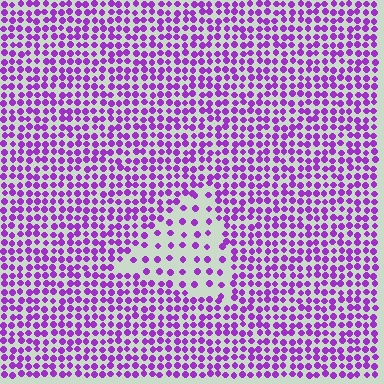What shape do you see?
I see a triangle.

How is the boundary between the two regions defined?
The boundary is defined by a change in element density (approximately 2.4x ratio). All elements are the same color, size, and shape.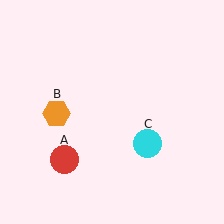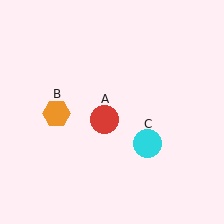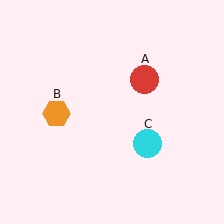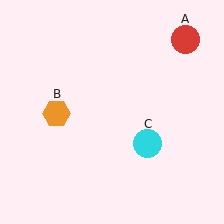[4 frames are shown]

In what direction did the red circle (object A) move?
The red circle (object A) moved up and to the right.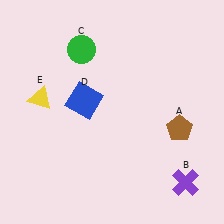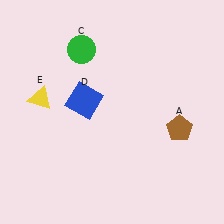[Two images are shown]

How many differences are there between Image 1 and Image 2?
There is 1 difference between the two images.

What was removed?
The purple cross (B) was removed in Image 2.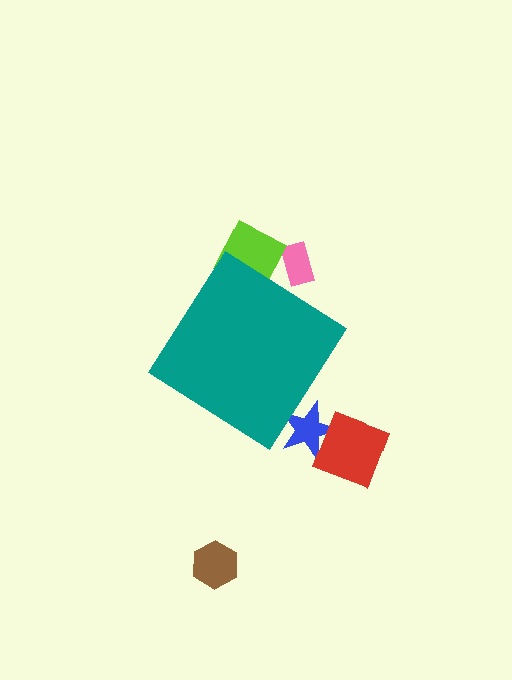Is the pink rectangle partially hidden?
Yes, the pink rectangle is partially hidden behind the teal diamond.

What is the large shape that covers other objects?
A teal diamond.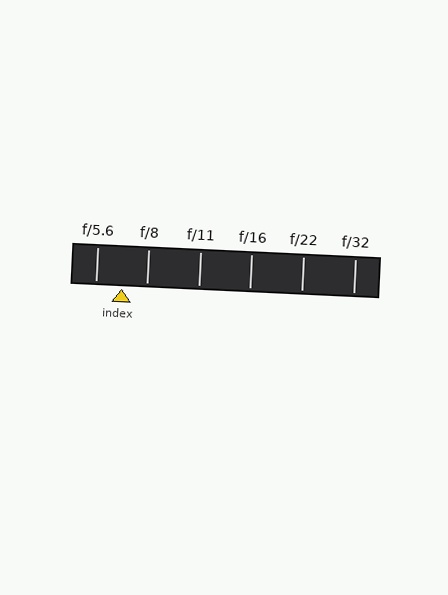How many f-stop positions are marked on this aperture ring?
There are 6 f-stop positions marked.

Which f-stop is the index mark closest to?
The index mark is closest to f/8.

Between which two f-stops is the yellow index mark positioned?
The index mark is between f/5.6 and f/8.